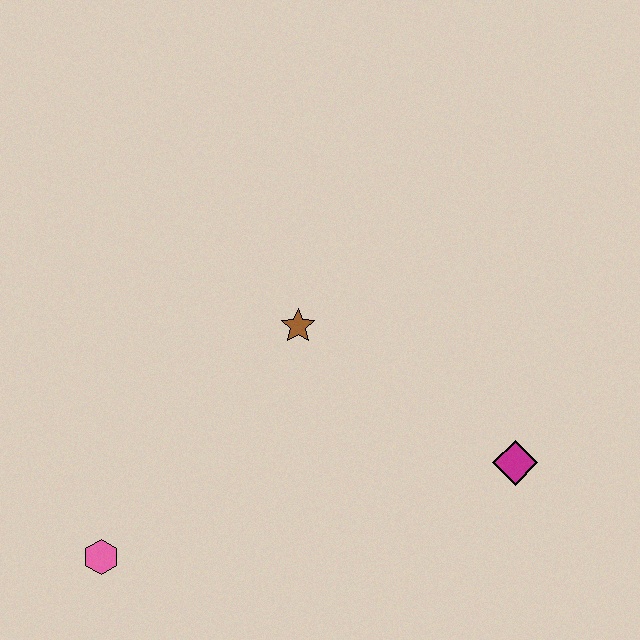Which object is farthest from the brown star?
The pink hexagon is farthest from the brown star.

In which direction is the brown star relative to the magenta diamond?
The brown star is to the left of the magenta diamond.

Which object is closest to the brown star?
The magenta diamond is closest to the brown star.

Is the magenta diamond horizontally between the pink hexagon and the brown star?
No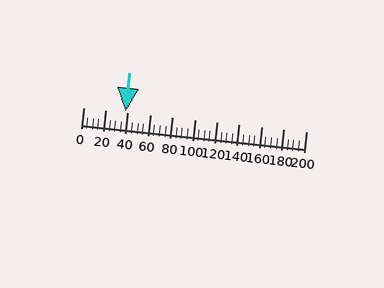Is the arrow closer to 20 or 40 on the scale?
The arrow is closer to 40.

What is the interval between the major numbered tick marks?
The major tick marks are spaced 20 units apart.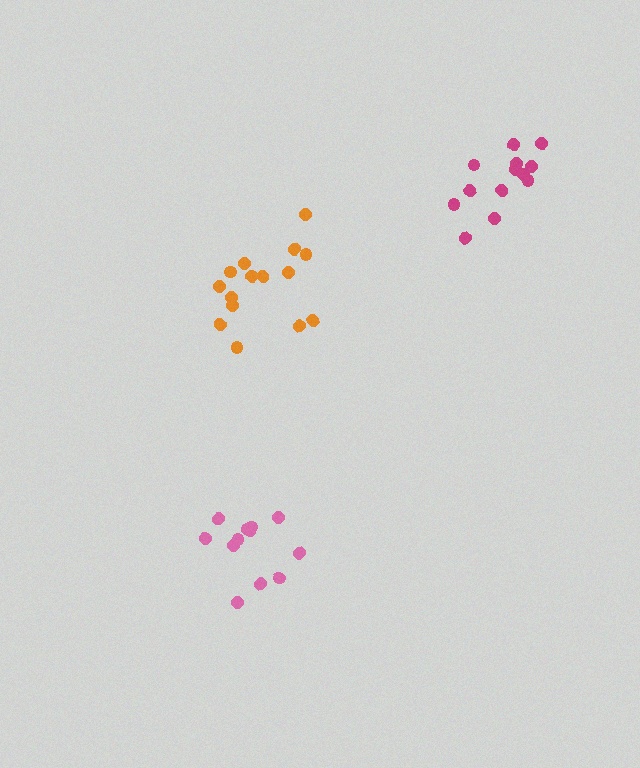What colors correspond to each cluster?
The clusters are colored: orange, pink, magenta.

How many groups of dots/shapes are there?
There are 3 groups.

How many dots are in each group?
Group 1: 15 dots, Group 2: 12 dots, Group 3: 13 dots (40 total).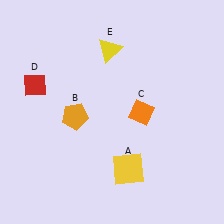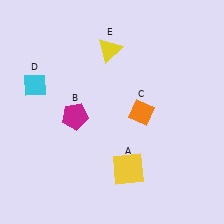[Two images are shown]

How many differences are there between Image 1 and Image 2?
There are 2 differences between the two images.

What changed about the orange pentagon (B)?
In Image 1, B is orange. In Image 2, it changed to magenta.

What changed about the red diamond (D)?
In Image 1, D is red. In Image 2, it changed to cyan.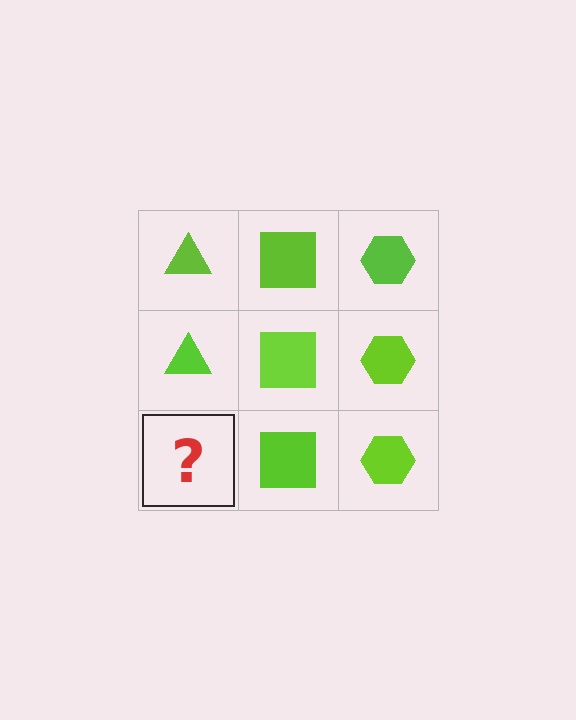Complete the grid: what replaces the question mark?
The question mark should be replaced with a lime triangle.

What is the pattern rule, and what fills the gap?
The rule is that each column has a consistent shape. The gap should be filled with a lime triangle.